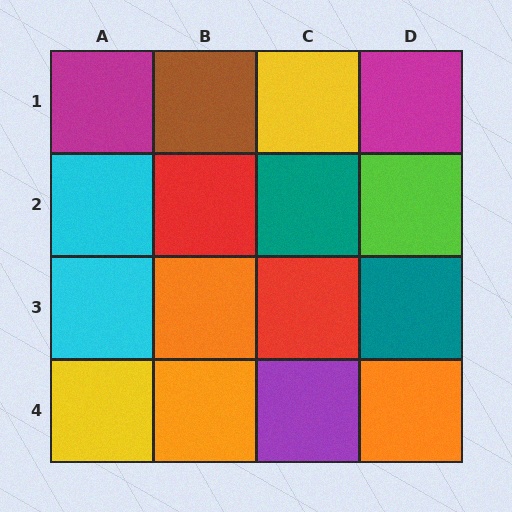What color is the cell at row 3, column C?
Red.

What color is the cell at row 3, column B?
Orange.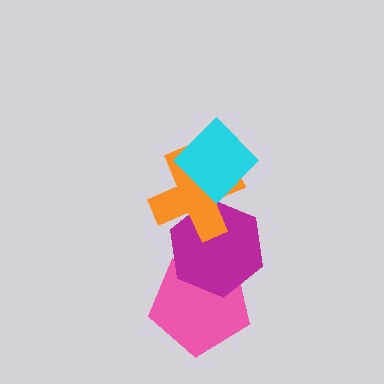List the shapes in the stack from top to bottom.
From top to bottom: the cyan diamond, the orange cross, the magenta hexagon, the pink pentagon.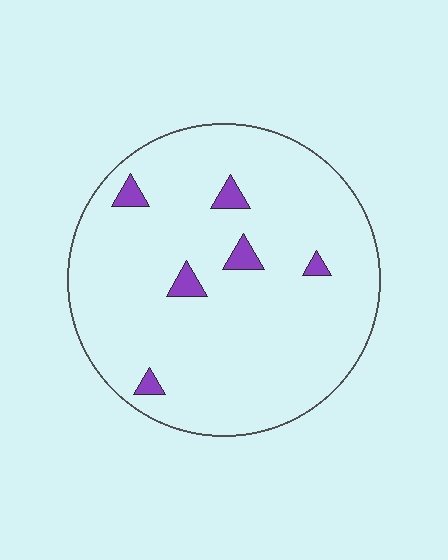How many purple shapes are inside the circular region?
6.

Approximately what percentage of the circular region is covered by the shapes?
Approximately 5%.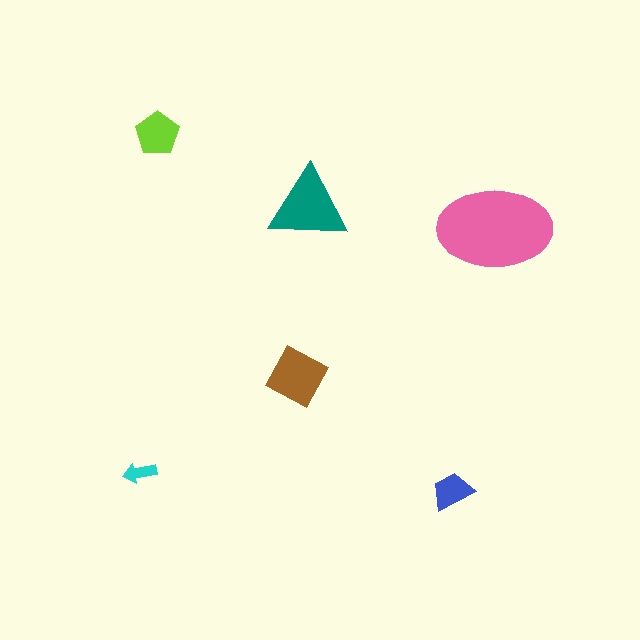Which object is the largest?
The pink ellipse.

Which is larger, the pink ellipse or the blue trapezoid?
The pink ellipse.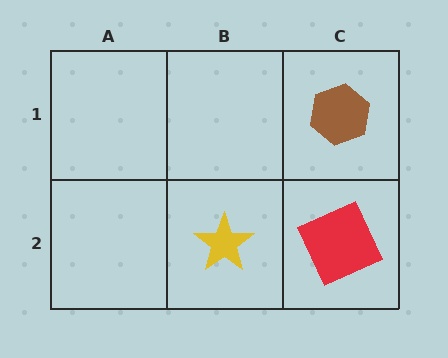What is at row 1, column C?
A brown hexagon.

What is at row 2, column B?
A yellow star.